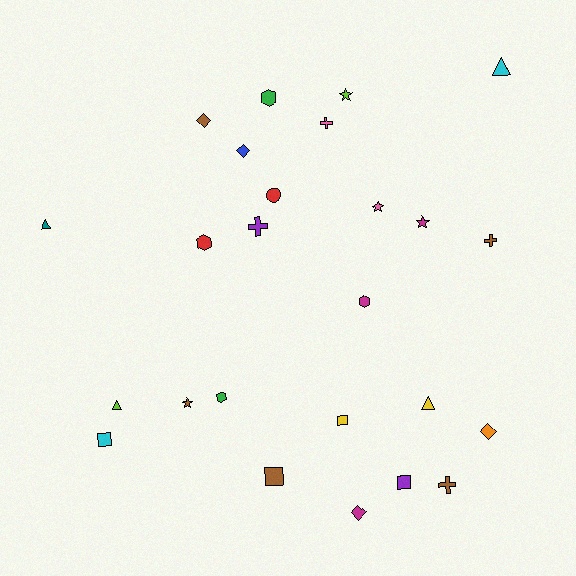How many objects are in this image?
There are 25 objects.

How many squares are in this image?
There are 4 squares.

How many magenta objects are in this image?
There are 3 magenta objects.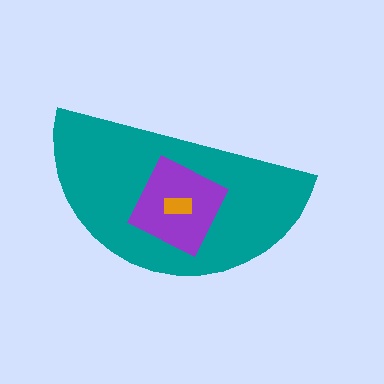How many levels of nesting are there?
3.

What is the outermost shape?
The teal semicircle.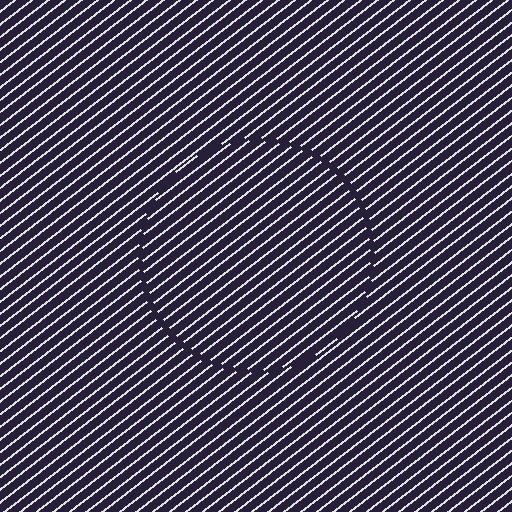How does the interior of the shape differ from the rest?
The interior of the shape contains the same grating, shifted by half a period — the contour is defined by the phase discontinuity where line-ends from the inner and outer gratings abut.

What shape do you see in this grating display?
An illusory circle. The interior of the shape contains the same grating, shifted by half a period — the contour is defined by the phase discontinuity where line-ends from the inner and outer gratings abut.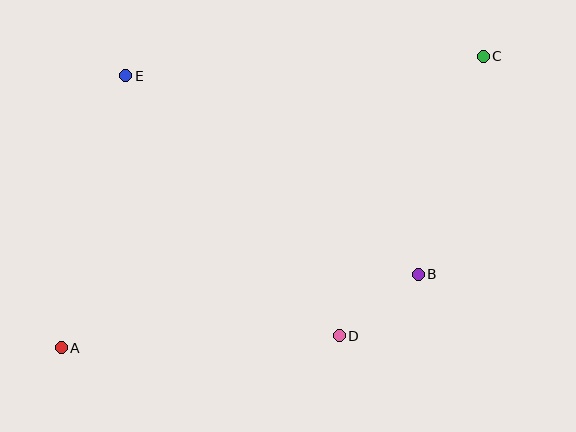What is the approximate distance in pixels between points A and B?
The distance between A and B is approximately 365 pixels.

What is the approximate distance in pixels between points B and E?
The distance between B and E is approximately 354 pixels.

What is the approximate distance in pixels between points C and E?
The distance between C and E is approximately 358 pixels.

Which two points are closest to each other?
Points B and D are closest to each other.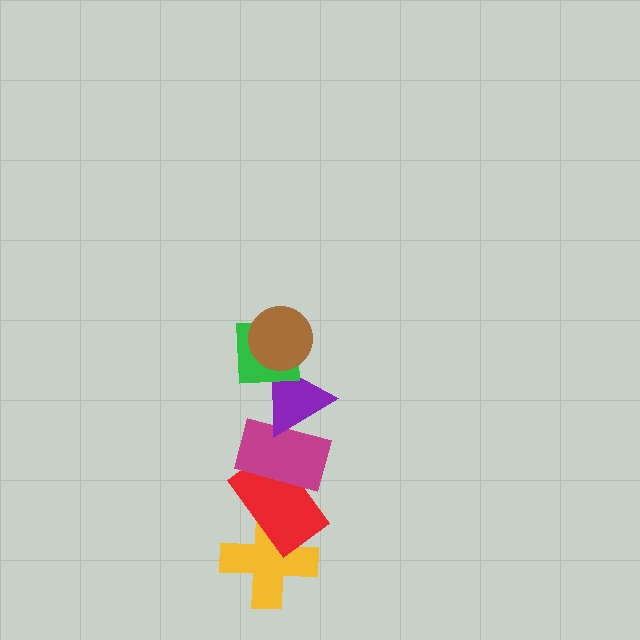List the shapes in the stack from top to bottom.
From top to bottom: the brown circle, the green square, the purple triangle, the magenta rectangle, the red rectangle, the yellow cross.